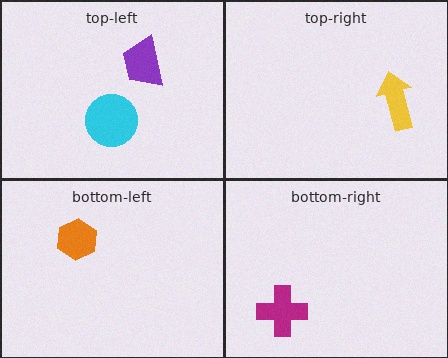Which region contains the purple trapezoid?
The top-left region.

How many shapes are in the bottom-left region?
1.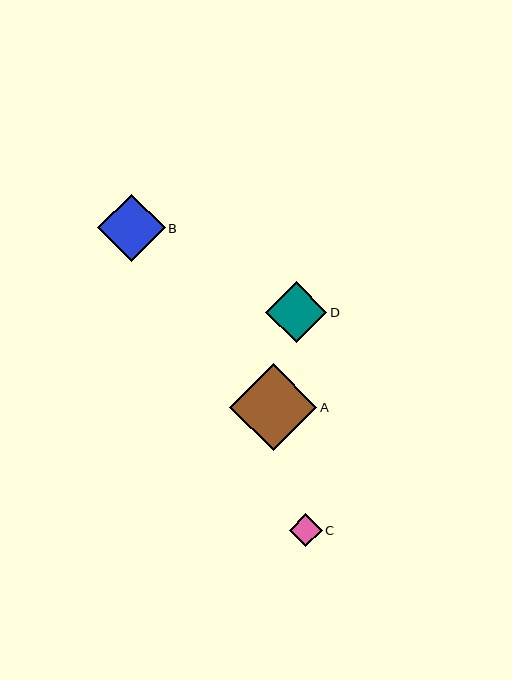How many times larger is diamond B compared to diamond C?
Diamond B is approximately 2.0 times the size of diamond C.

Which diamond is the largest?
Diamond A is the largest with a size of approximately 87 pixels.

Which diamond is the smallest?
Diamond C is the smallest with a size of approximately 33 pixels.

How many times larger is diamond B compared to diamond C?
Diamond B is approximately 2.0 times the size of diamond C.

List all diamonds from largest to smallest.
From largest to smallest: A, B, D, C.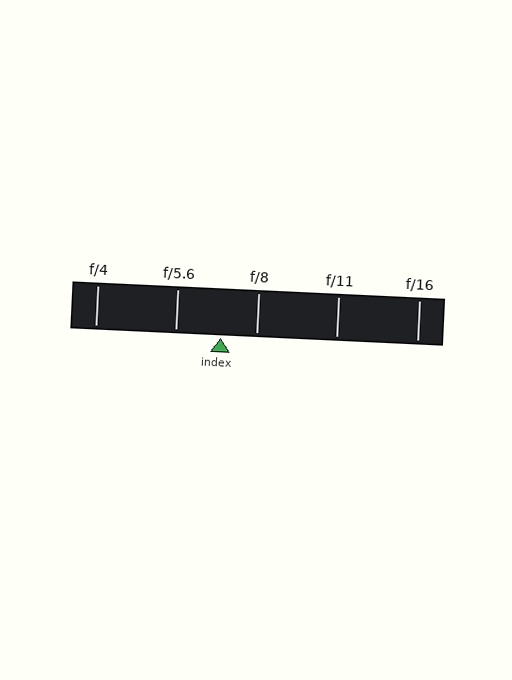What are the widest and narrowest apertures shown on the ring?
The widest aperture shown is f/4 and the narrowest is f/16.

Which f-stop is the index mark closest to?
The index mark is closest to f/8.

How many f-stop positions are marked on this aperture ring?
There are 5 f-stop positions marked.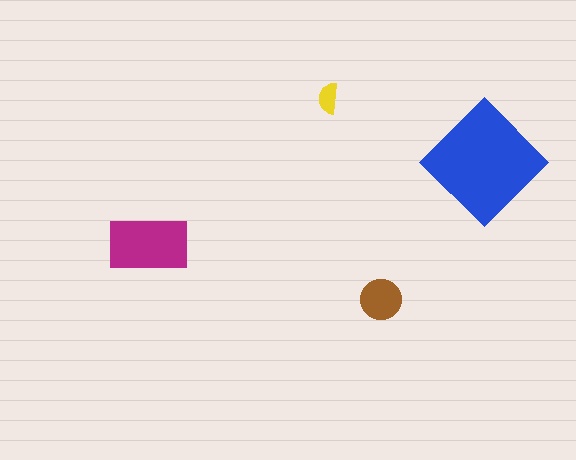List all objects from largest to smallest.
The blue diamond, the magenta rectangle, the brown circle, the yellow semicircle.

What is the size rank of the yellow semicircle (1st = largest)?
4th.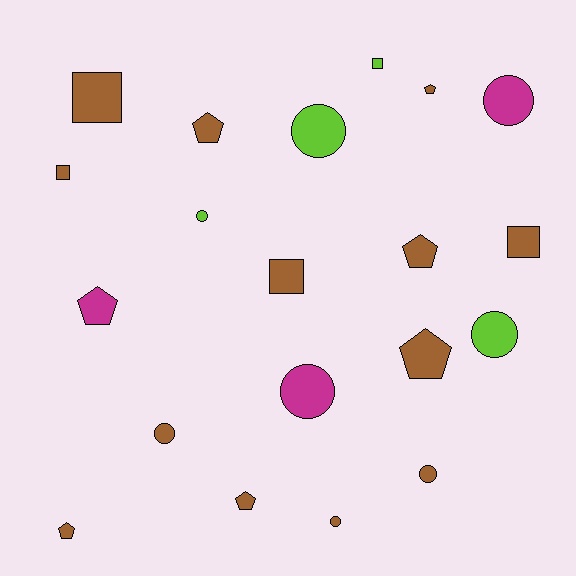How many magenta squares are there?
There are no magenta squares.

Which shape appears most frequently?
Circle, with 8 objects.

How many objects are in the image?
There are 20 objects.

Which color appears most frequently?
Brown, with 13 objects.